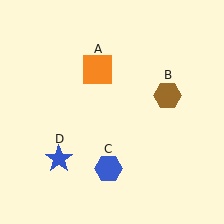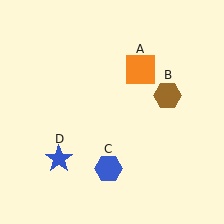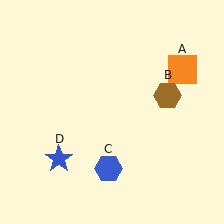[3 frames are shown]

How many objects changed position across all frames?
1 object changed position: orange square (object A).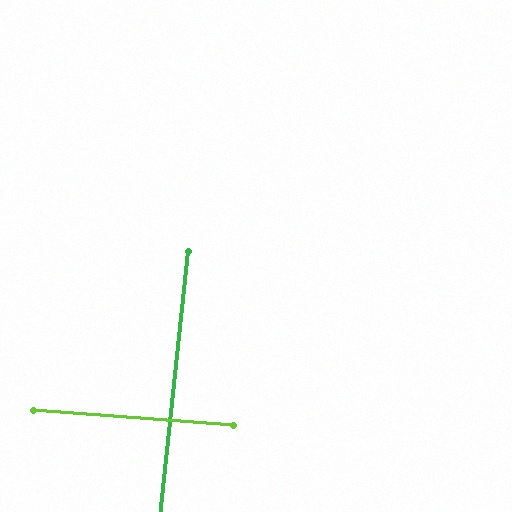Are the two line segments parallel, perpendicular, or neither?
Perpendicular — they meet at approximately 88°.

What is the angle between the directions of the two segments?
Approximately 88 degrees.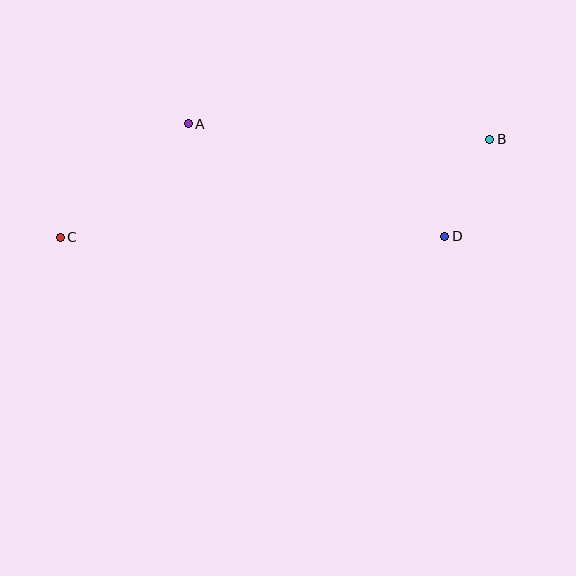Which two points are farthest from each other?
Points B and C are farthest from each other.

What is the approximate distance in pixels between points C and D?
The distance between C and D is approximately 385 pixels.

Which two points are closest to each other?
Points B and D are closest to each other.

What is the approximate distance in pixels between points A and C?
The distance between A and C is approximately 171 pixels.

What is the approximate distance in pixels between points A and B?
The distance between A and B is approximately 302 pixels.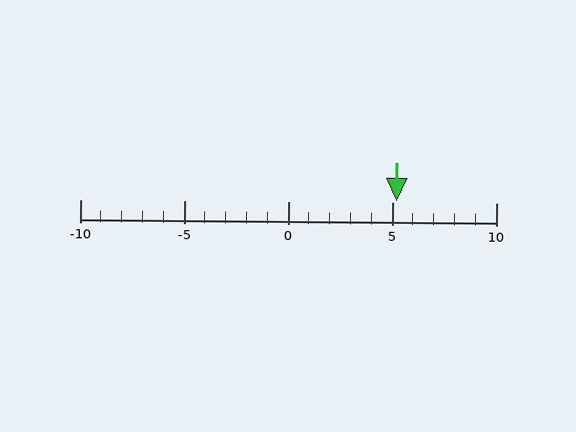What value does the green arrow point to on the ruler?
The green arrow points to approximately 5.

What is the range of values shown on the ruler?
The ruler shows values from -10 to 10.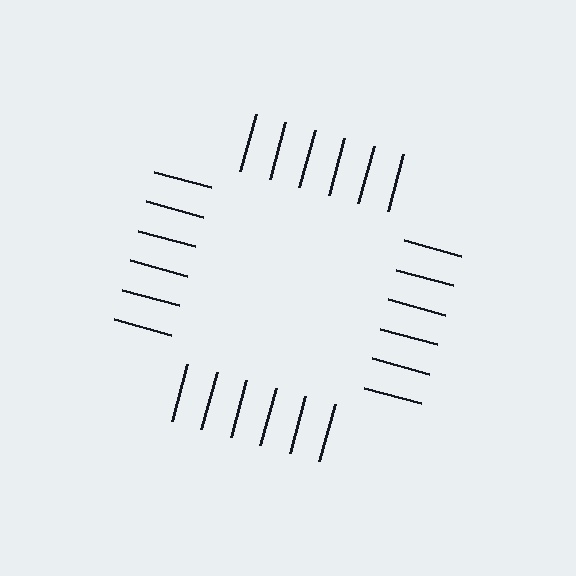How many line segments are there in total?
24 — 6 along each of the 4 edges.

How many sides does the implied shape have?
4 sides — the line-ends trace a square.